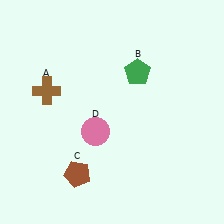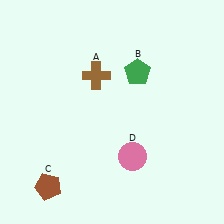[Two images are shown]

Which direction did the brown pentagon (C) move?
The brown pentagon (C) moved left.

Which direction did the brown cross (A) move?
The brown cross (A) moved right.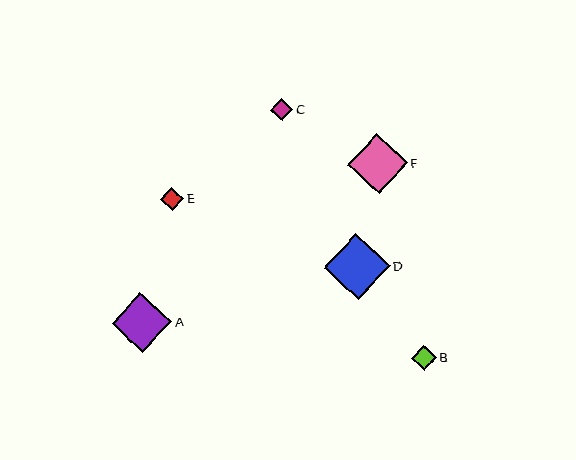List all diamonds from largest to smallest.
From largest to smallest: D, F, A, B, E, C.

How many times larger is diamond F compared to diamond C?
Diamond F is approximately 2.7 times the size of diamond C.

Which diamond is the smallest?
Diamond C is the smallest with a size of approximately 23 pixels.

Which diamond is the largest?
Diamond D is the largest with a size of approximately 66 pixels.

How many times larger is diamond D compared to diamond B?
Diamond D is approximately 2.7 times the size of diamond B.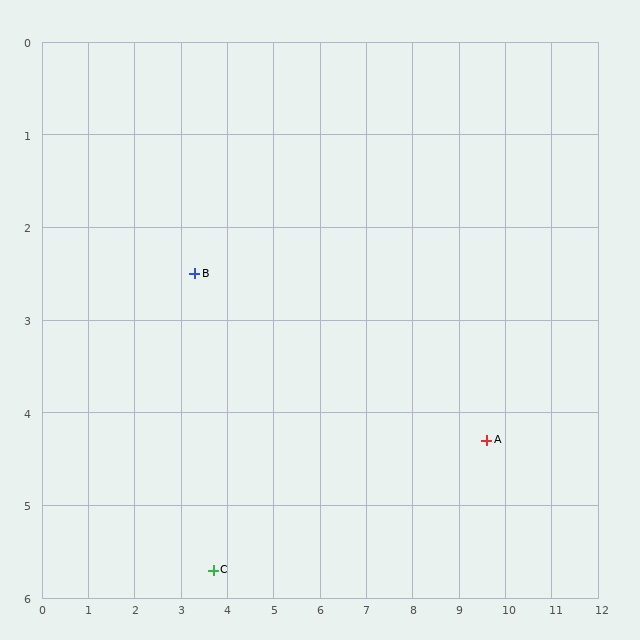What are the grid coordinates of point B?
Point B is at approximately (3.3, 2.5).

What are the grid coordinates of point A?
Point A is at approximately (9.6, 4.3).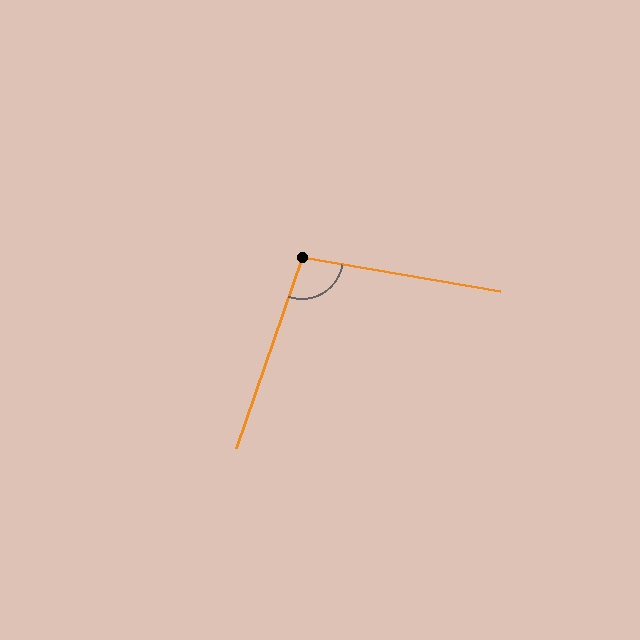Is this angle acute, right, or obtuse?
It is obtuse.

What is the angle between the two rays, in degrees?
Approximately 99 degrees.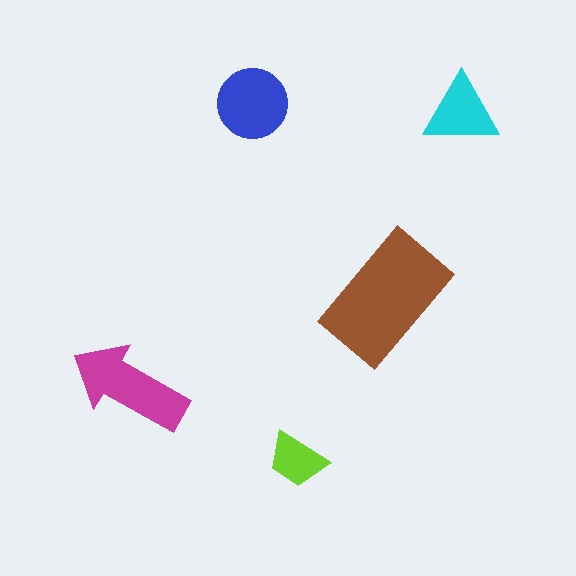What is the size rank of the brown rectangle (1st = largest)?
1st.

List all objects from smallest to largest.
The lime trapezoid, the cyan triangle, the blue circle, the magenta arrow, the brown rectangle.